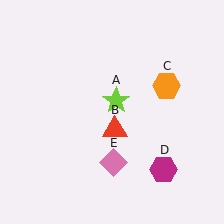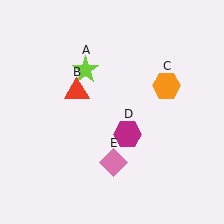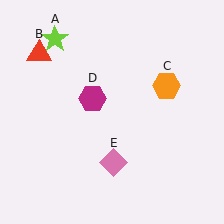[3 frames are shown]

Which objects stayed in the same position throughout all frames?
Orange hexagon (object C) and pink diamond (object E) remained stationary.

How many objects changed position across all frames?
3 objects changed position: lime star (object A), red triangle (object B), magenta hexagon (object D).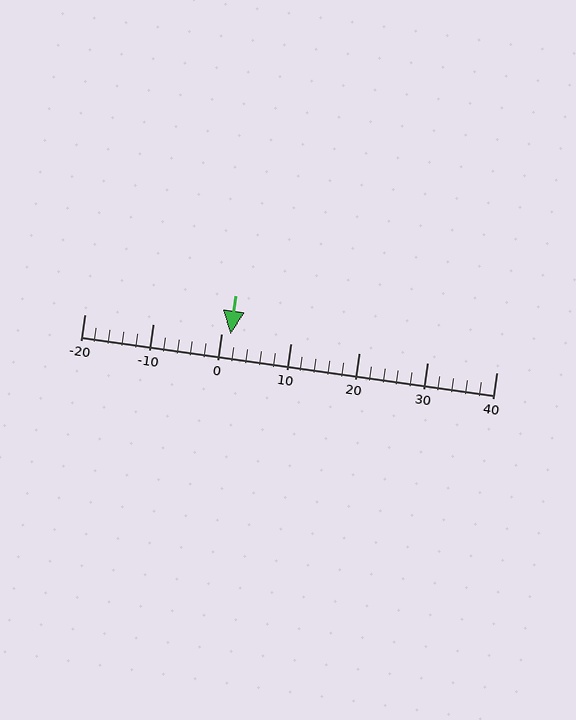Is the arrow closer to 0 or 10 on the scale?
The arrow is closer to 0.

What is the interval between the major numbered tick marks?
The major tick marks are spaced 10 units apart.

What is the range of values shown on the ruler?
The ruler shows values from -20 to 40.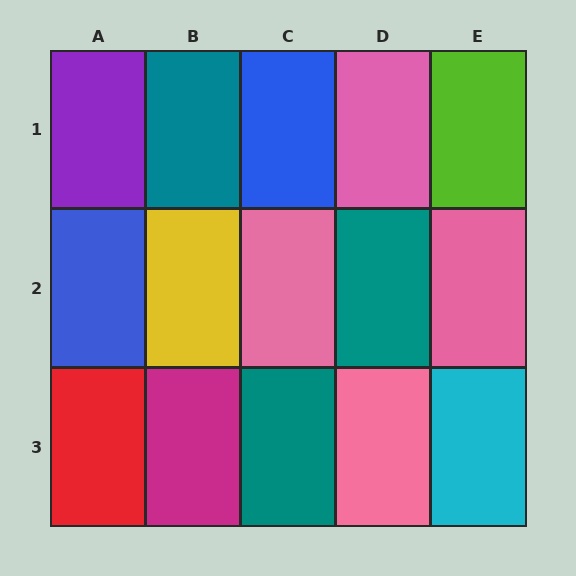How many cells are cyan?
1 cell is cyan.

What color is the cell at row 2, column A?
Blue.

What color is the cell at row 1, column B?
Teal.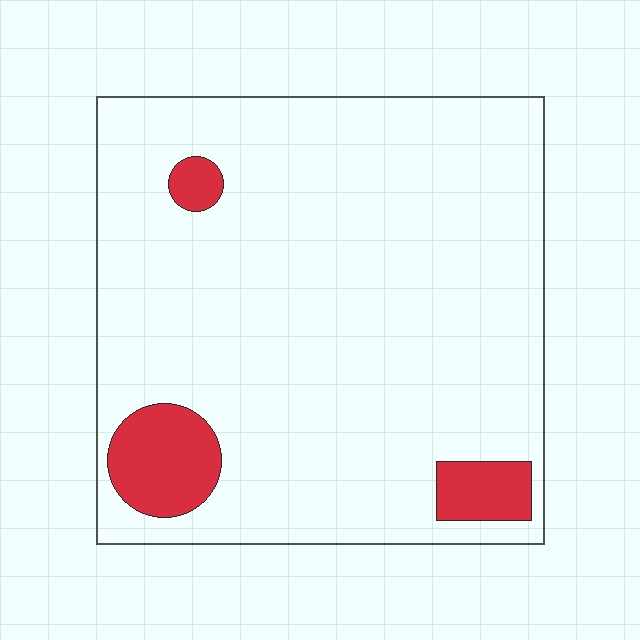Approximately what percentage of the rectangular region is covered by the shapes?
Approximately 10%.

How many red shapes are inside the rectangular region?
3.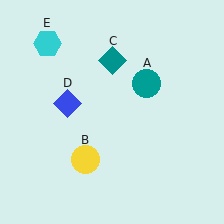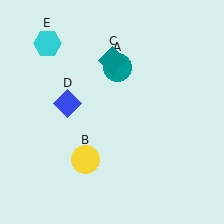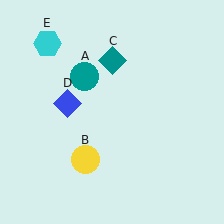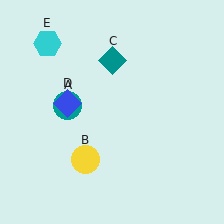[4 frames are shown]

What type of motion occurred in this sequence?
The teal circle (object A) rotated counterclockwise around the center of the scene.